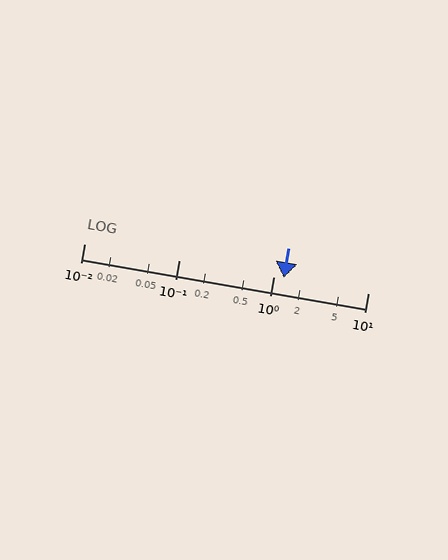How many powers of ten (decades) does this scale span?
The scale spans 3 decades, from 0.01 to 10.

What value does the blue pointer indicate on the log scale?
The pointer indicates approximately 1.3.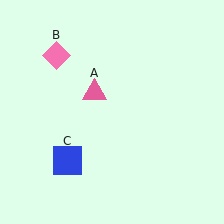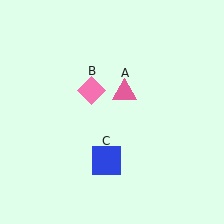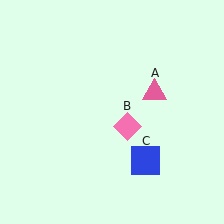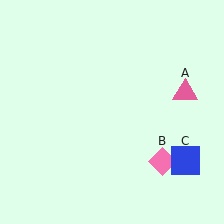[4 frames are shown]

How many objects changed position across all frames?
3 objects changed position: pink triangle (object A), pink diamond (object B), blue square (object C).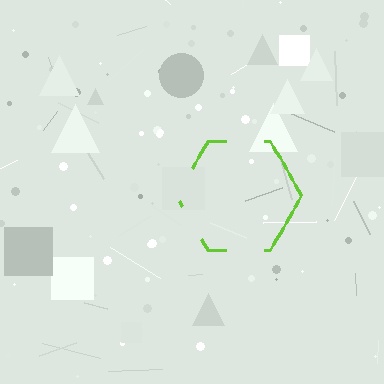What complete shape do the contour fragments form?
The contour fragments form a hexagon.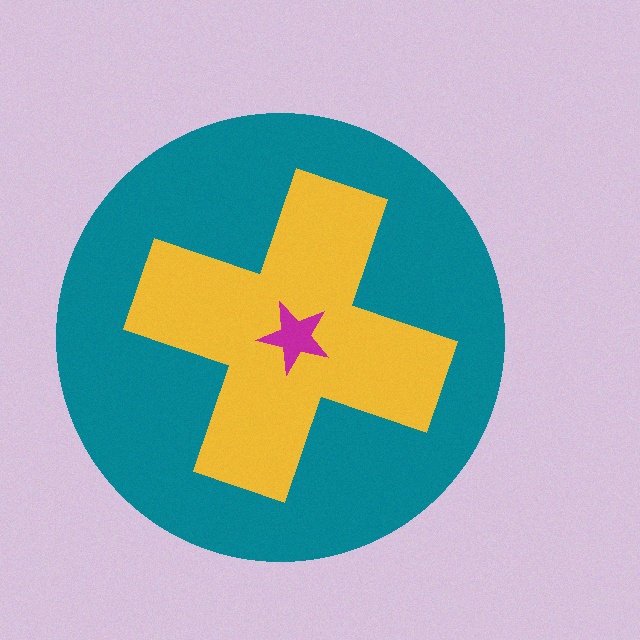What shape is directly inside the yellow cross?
The magenta star.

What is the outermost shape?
The teal circle.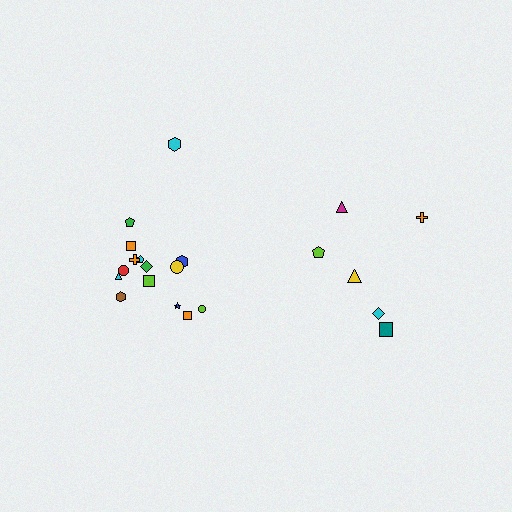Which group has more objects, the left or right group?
The left group.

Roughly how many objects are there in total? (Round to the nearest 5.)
Roughly 20 objects in total.